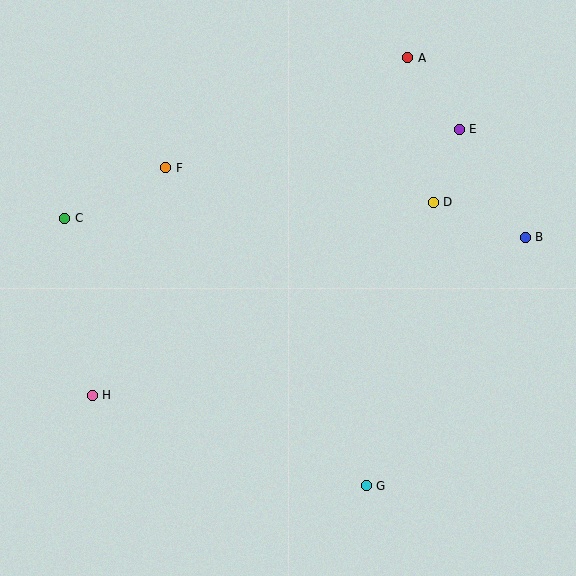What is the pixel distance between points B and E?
The distance between B and E is 126 pixels.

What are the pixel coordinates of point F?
Point F is at (166, 168).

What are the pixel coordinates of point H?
Point H is at (92, 395).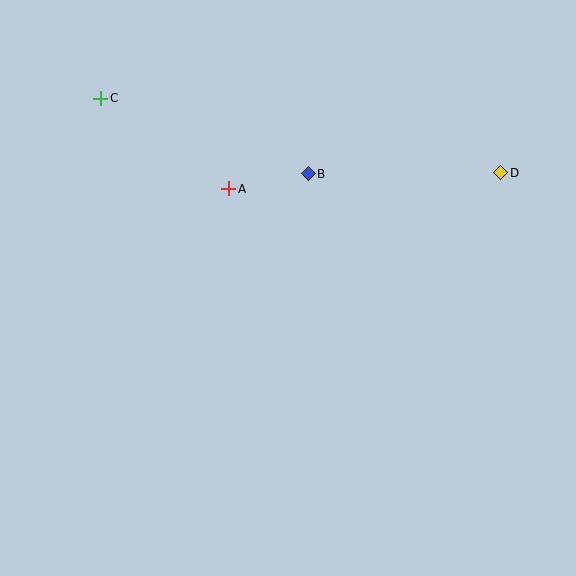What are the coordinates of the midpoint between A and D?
The midpoint between A and D is at (365, 181).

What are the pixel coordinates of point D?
Point D is at (501, 173).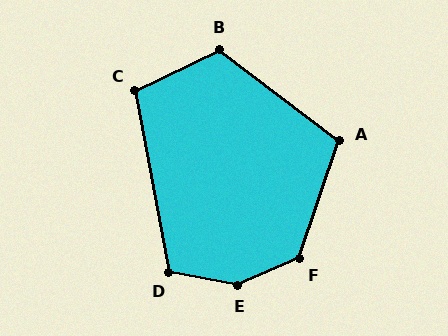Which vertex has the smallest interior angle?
C, at approximately 105 degrees.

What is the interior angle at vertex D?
Approximately 111 degrees (obtuse).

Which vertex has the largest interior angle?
E, at approximately 146 degrees.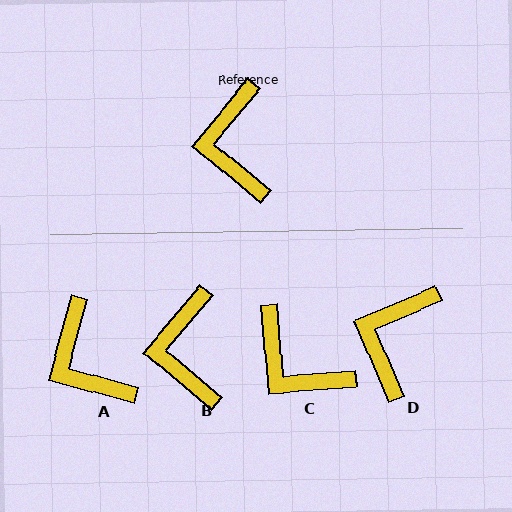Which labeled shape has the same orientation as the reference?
B.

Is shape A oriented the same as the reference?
No, it is off by about 25 degrees.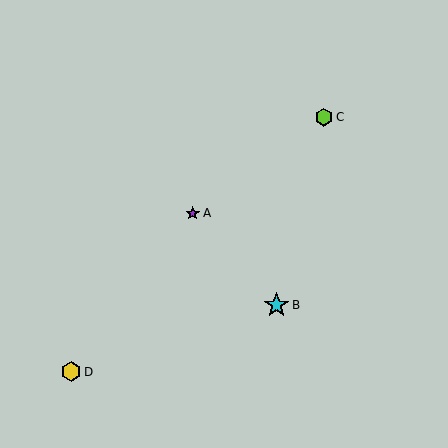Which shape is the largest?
The cyan star (labeled B) is the largest.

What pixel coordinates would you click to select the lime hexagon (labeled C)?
Click at (324, 117) to select the lime hexagon C.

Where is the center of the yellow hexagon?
The center of the yellow hexagon is at (71, 372).